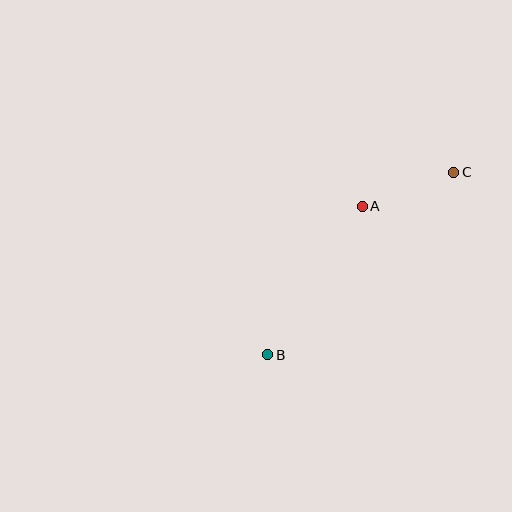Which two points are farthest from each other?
Points B and C are farthest from each other.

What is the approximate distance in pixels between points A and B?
The distance between A and B is approximately 176 pixels.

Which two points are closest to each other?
Points A and C are closest to each other.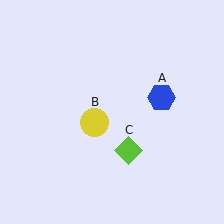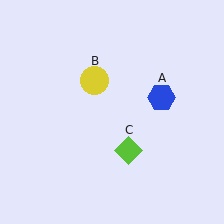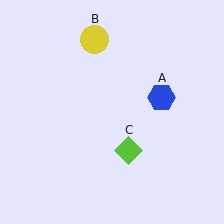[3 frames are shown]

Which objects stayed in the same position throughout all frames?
Blue hexagon (object A) and lime diamond (object C) remained stationary.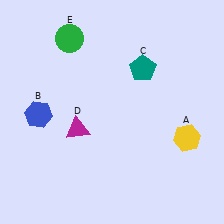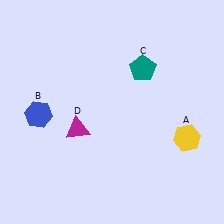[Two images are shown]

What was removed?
The green circle (E) was removed in Image 2.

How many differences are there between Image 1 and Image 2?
There is 1 difference between the two images.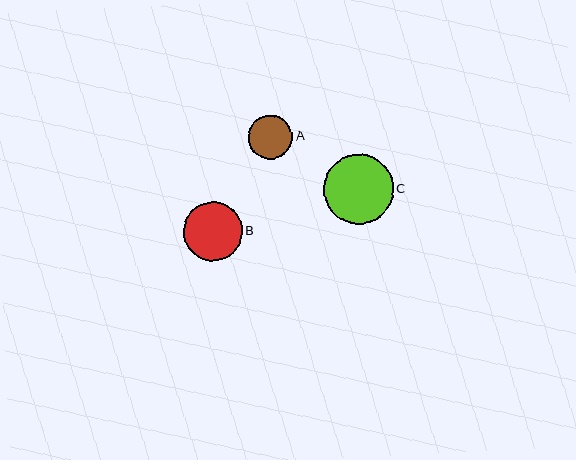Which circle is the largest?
Circle C is the largest with a size of approximately 70 pixels.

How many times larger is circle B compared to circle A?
Circle B is approximately 1.3 times the size of circle A.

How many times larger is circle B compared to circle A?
Circle B is approximately 1.3 times the size of circle A.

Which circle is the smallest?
Circle A is the smallest with a size of approximately 44 pixels.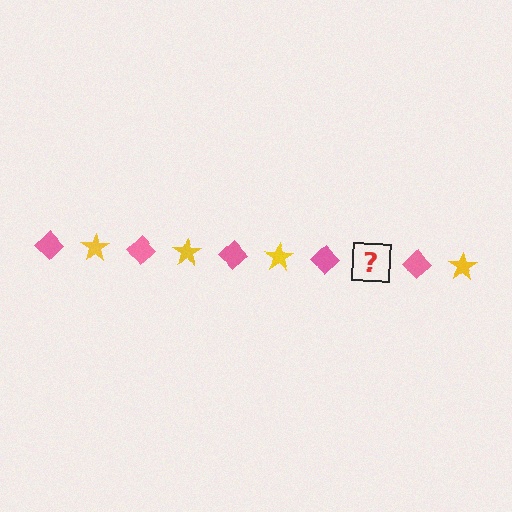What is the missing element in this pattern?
The missing element is a yellow star.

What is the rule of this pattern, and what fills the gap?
The rule is that the pattern alternates between pink diamond and yellow star. The gap should be filled with a yellow star.